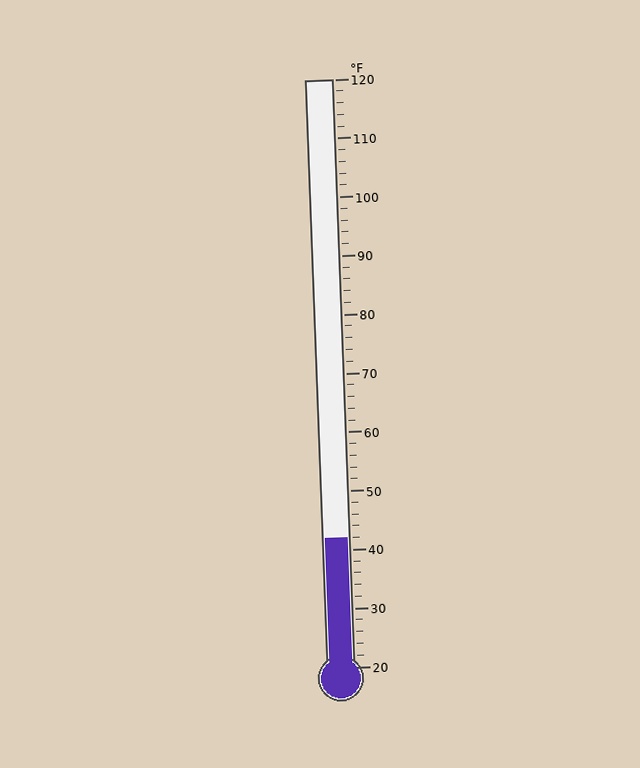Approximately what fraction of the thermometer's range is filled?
The thermometer is filled to approximately 20% of its range.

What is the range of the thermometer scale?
The thermometer scale ranges from 20°F to 120°F.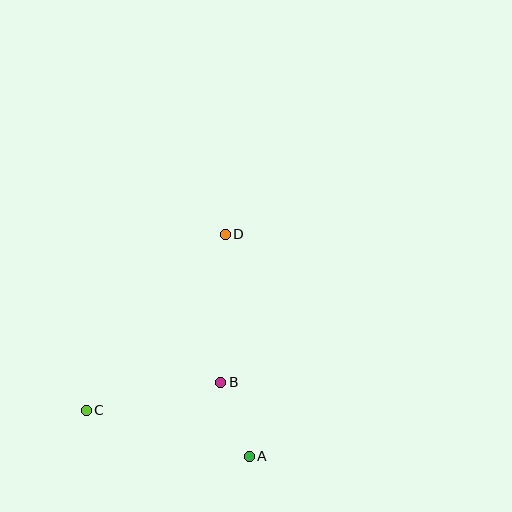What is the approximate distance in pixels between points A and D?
The distance between A and D is approximately 223 pixels.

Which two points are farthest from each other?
Points C and D are farthest from each other.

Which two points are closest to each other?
Points A and B are closest to each other.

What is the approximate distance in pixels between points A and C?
The distance between A and C is approximately 169 pixels.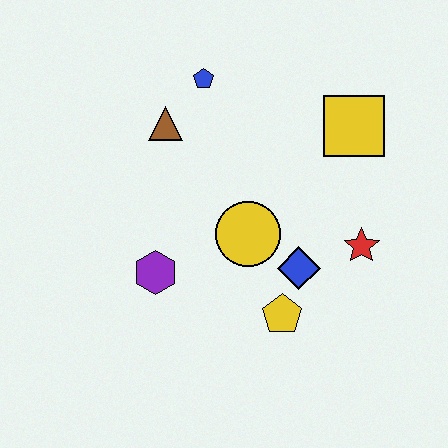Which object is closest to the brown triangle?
The blue pentagon is closest to the brown triangle.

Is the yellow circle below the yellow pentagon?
No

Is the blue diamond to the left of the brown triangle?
No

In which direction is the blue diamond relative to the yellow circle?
The blue diamond is to the right of the yellow circle.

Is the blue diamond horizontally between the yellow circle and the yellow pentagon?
No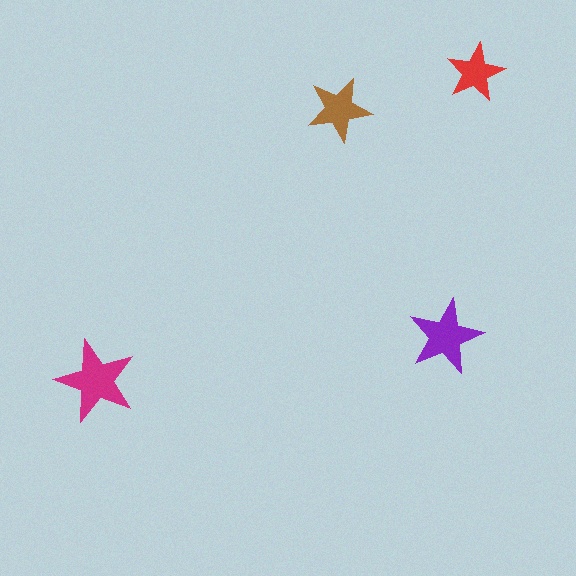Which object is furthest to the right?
The red star is rightmost.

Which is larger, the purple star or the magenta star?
The magenta one.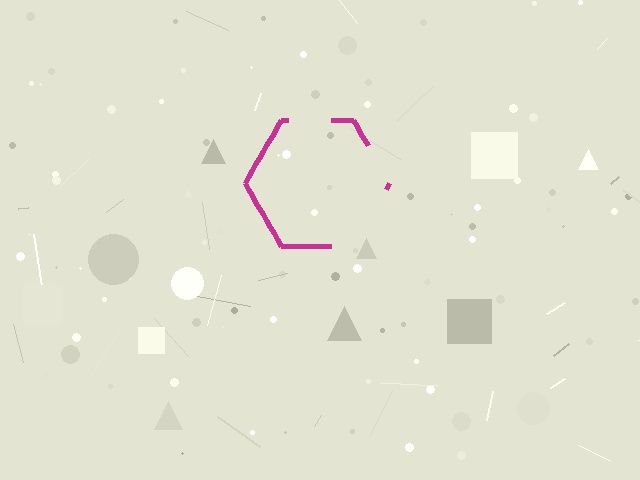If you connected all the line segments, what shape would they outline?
They would outline a hexagon.